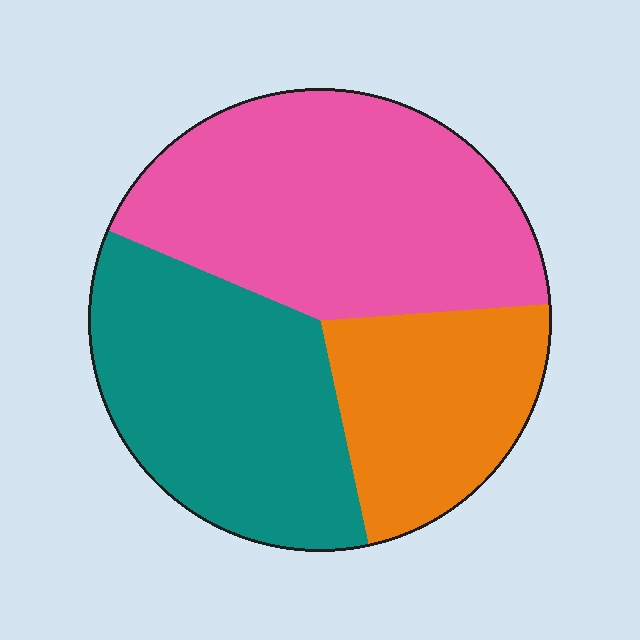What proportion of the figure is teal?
Teal covers around 35% of the figure.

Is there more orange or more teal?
Teal.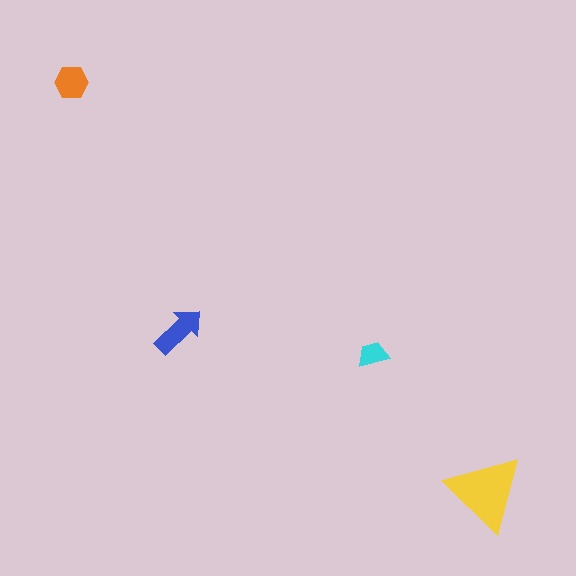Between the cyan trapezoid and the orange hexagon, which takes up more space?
The orange hexagon.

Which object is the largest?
The yellow triangle.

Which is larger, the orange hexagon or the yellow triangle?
The yellow triangle.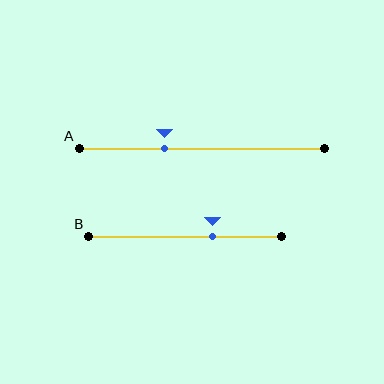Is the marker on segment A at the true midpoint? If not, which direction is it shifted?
No, the marker on segment A is shifted to the left by about 15% of the segment length.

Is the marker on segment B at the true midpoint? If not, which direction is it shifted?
No, the marker on segment B is shifted to the right by about 14% of the segment length.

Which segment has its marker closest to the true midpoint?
Segment B has its marker closest to the true midpoint.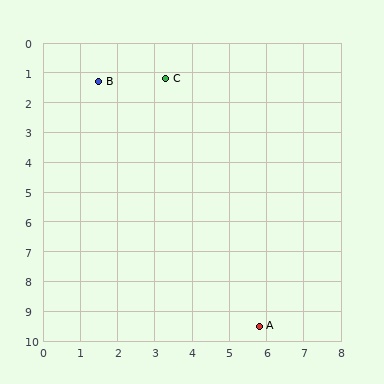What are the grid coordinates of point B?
Point B is at approximately (1.5, 1.3).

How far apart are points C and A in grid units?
Points C and A are about 8.7 grid units apart.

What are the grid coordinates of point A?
Point A is at approximately (5.8, 9.5).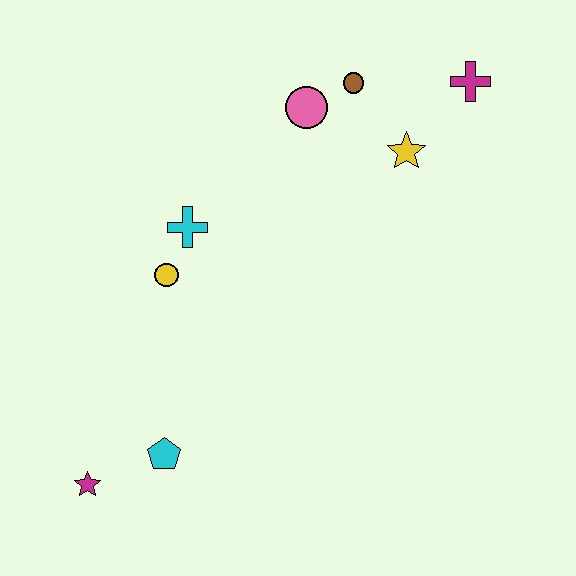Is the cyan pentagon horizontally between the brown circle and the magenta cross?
No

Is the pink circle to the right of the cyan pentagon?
Yes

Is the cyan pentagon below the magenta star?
No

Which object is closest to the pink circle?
The brown circle is closest to the pink circle.